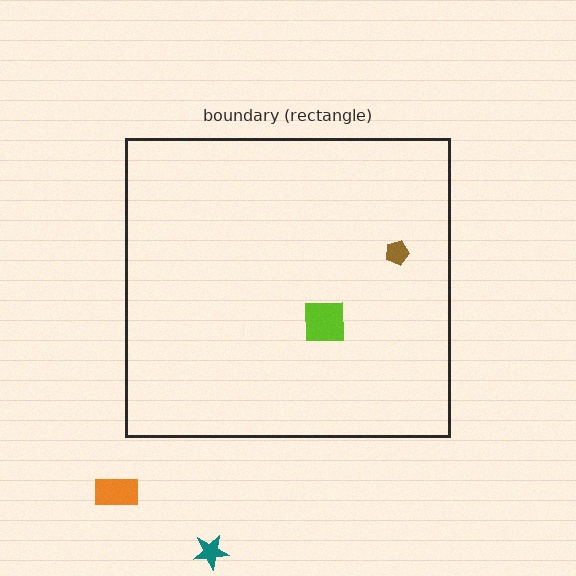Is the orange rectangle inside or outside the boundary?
Outside.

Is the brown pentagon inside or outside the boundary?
Inside.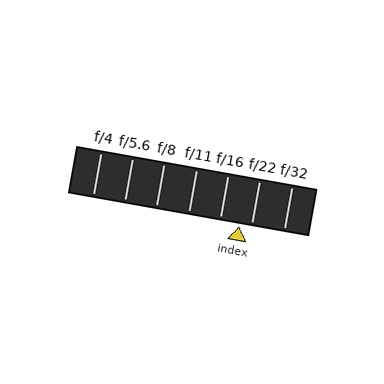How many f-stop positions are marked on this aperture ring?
There are 7 f-stop positions marked.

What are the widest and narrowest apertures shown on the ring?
The widest aperture shown is f/4 and the narrowest is f/32.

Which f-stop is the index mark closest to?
The index mark is closest to f/22.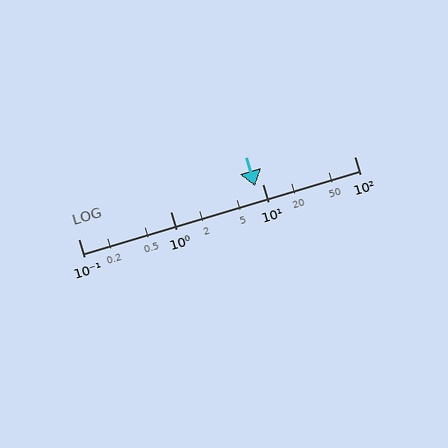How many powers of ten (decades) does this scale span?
The scale spans 3 decades, from 0.1 to 100.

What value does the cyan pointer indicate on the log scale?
The pointer indicates approximately 8.4.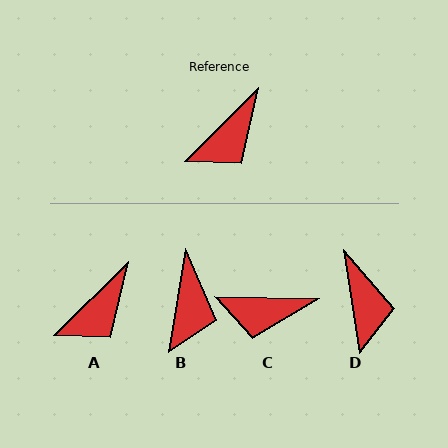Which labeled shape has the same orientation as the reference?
A.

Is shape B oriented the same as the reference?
No, it is off by about 36 degrees.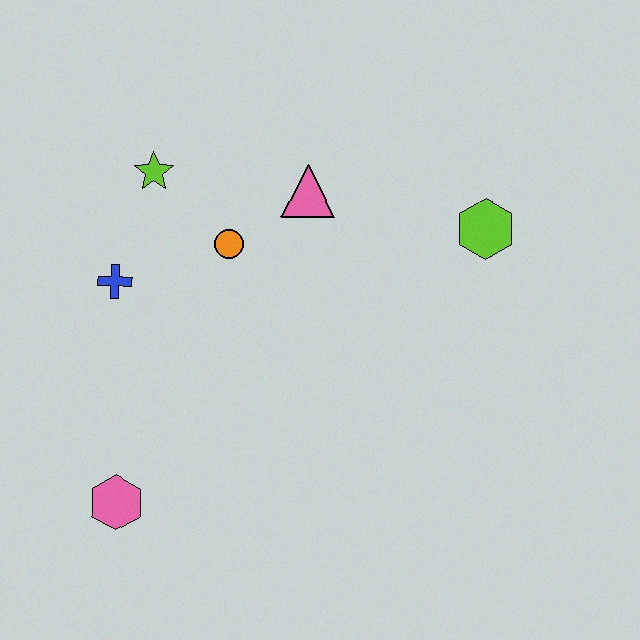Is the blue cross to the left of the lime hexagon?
Yes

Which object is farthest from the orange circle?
The pink hexagon is farthest from the orange circle.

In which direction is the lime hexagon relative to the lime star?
The lime hexagon is to the right of the lime star.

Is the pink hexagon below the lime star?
Yes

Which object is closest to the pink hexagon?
The blue cross is closest to the pink hexagon.